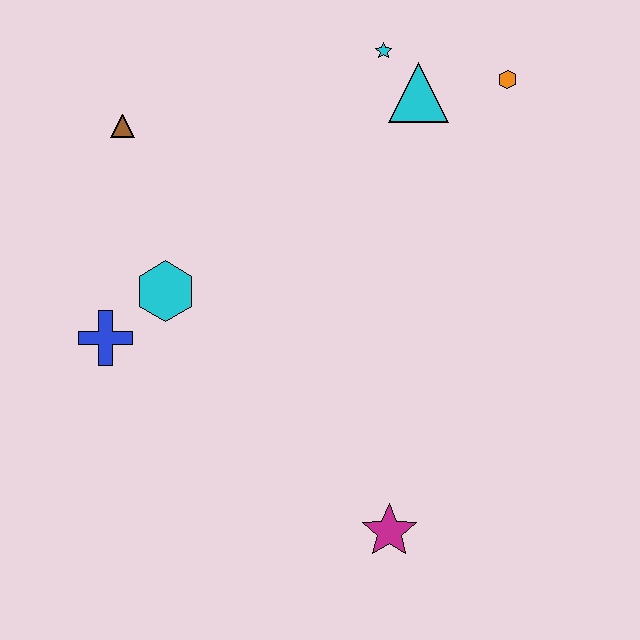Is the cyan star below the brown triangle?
No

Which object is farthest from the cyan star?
The magenta star is farthest from the cyan star.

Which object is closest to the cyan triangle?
The cyan star is closest to the cyan triangle.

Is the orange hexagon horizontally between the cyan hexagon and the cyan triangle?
No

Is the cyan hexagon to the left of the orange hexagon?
Yes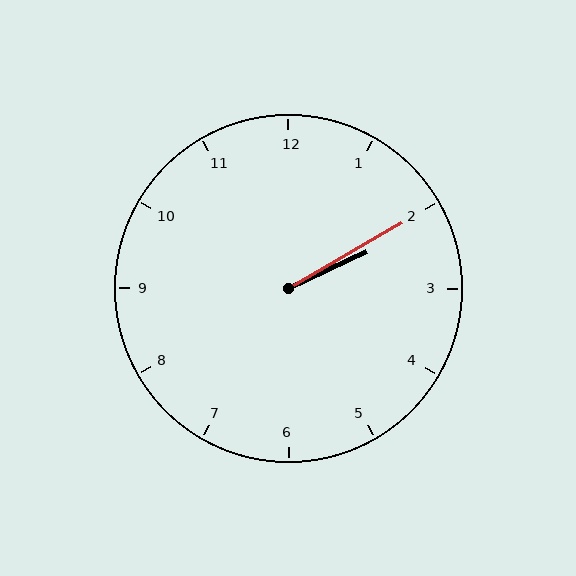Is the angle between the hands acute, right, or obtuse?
It is acute.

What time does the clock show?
2:10.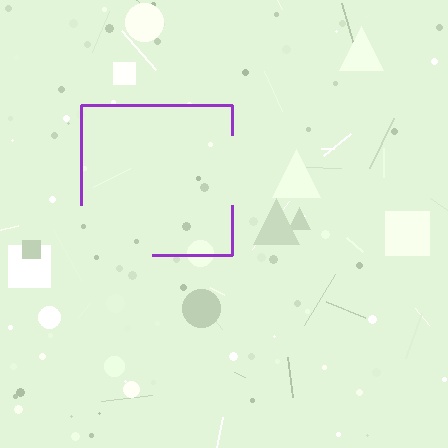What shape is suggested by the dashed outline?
The dashed outline suggests a square.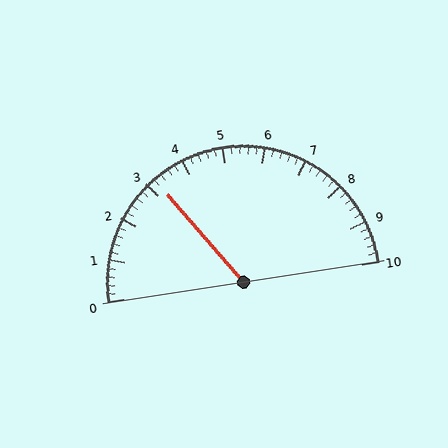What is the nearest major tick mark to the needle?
The nearest major tick mark is 3.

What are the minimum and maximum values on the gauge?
The gauge ranges from 0 to 10.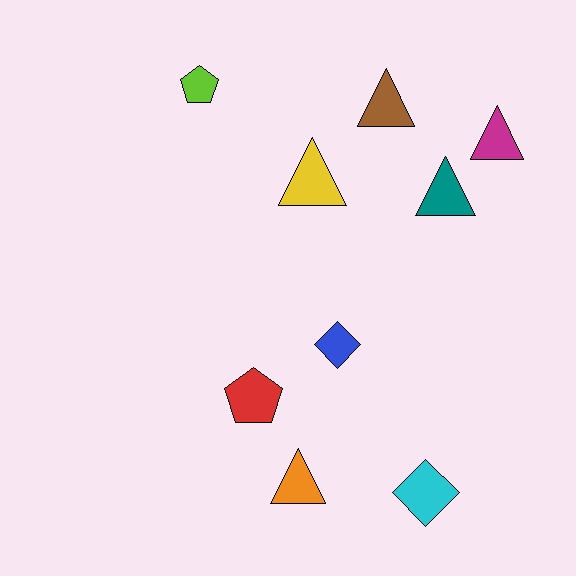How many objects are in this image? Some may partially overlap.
There are 9 objects.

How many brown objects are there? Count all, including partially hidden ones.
There is 1 brown object.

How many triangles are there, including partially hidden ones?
There are 5 triangles.